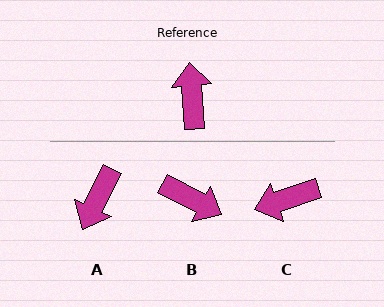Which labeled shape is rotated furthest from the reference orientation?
A, about 149 degrees away.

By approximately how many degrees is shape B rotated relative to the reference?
Approximately 123 degrees clockwise.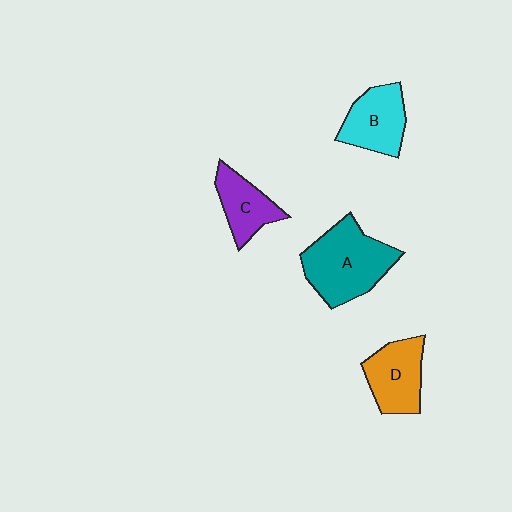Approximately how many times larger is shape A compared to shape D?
Approximately 1.5 times.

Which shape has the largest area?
Shape A (teal).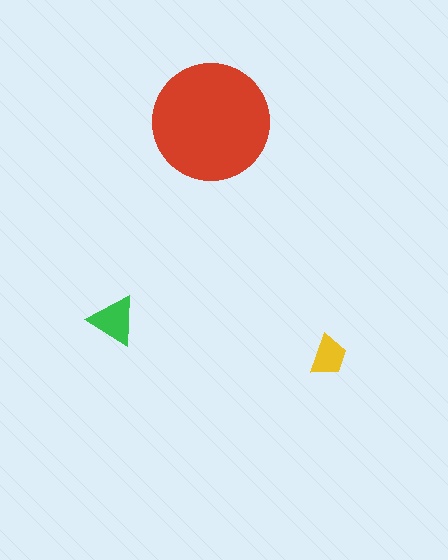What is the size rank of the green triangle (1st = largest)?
2nd.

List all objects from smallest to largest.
The yellow trapezoid, the green triangle, the red circle.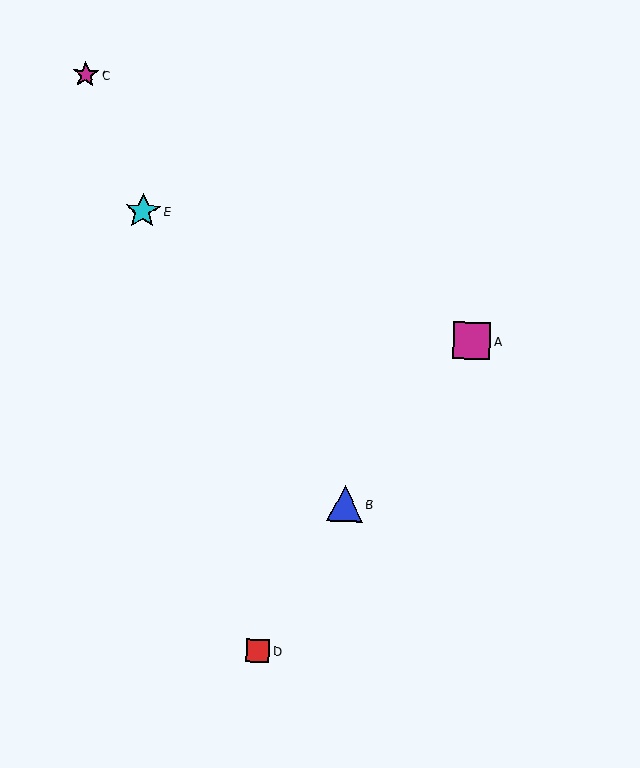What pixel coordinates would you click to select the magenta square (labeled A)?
Click at (472, 341) to select the magenta square A.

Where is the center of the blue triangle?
The center of the blue triangle is at (345, 504).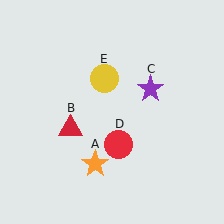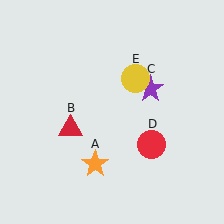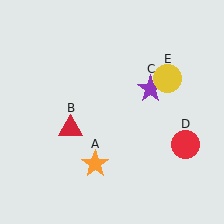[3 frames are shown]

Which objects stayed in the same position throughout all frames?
Orange star (object A) and red triangle (object B) and purple star (object C) remained stationary.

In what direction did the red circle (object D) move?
The red circle (object D) moved right.